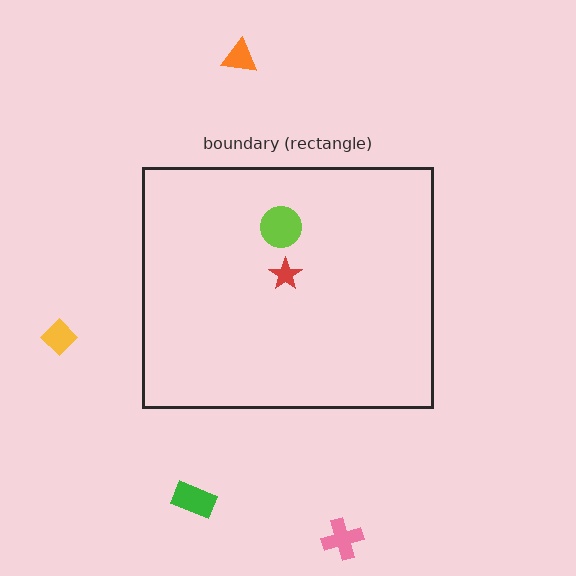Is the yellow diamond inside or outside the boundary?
Outside.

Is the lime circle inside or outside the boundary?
Inside.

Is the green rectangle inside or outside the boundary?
Outside.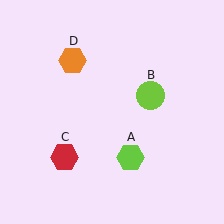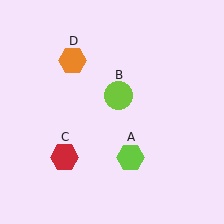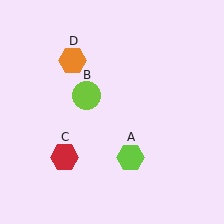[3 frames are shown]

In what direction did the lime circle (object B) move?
The lime circle (object B) moved left.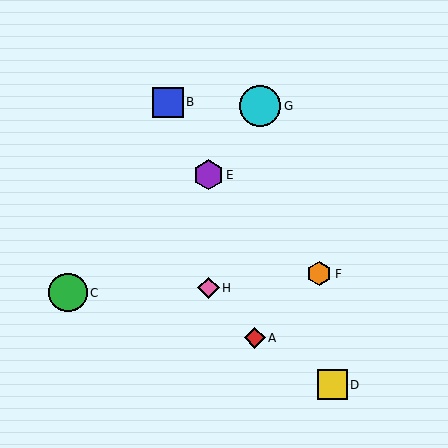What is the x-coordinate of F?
Object F is at x≈319.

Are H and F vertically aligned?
No, H is at x≈208 and F is at x≈319.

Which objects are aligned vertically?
Objects E, H are aligned vertically.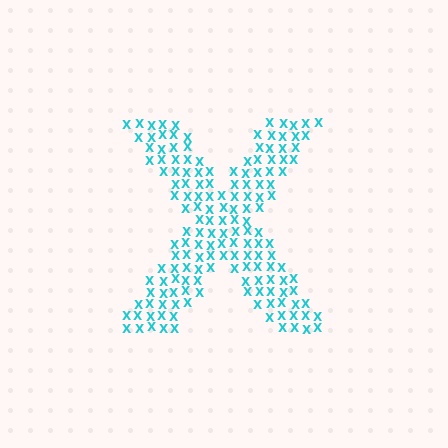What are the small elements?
The small elements are letter X's.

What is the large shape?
The large shape is the letter X.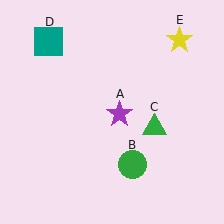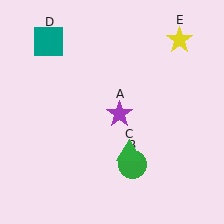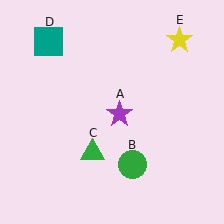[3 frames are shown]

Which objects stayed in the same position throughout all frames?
Purple star (object A) and green circle (object B) and teal square (object D) and yellow star (object E) remained stationary.